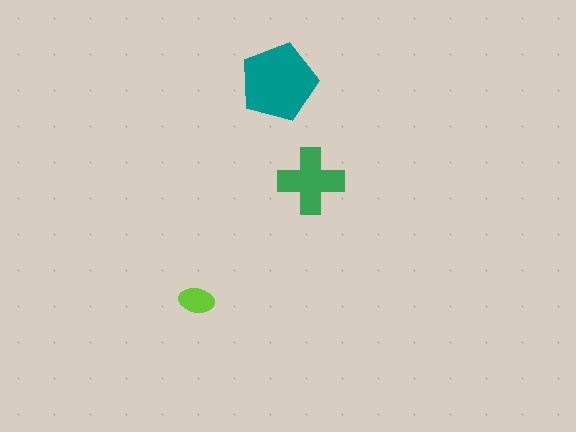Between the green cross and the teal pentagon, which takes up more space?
The teal pentagon.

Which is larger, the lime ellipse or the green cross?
The green cross.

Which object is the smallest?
The lime ellipse.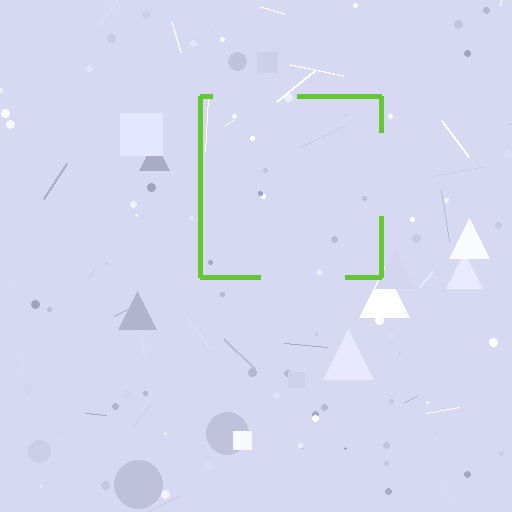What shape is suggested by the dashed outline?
The dashed outline suggests a square.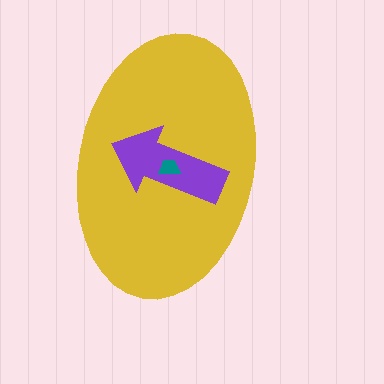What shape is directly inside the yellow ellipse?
The purple arrow.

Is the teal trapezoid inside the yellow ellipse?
Yes.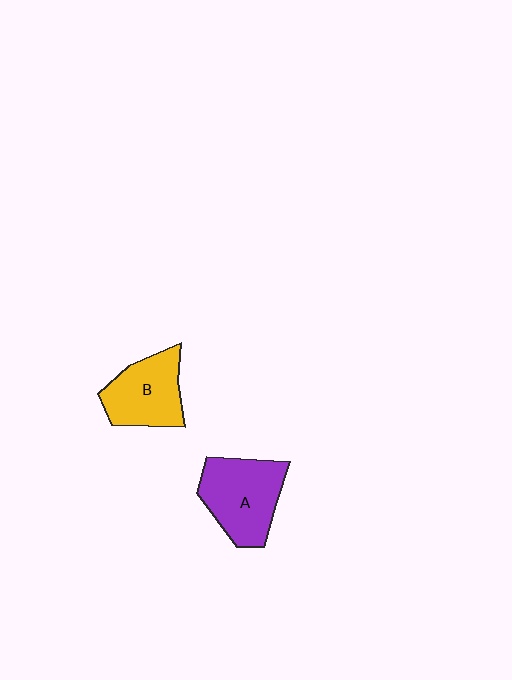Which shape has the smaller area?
Shape B (yellow).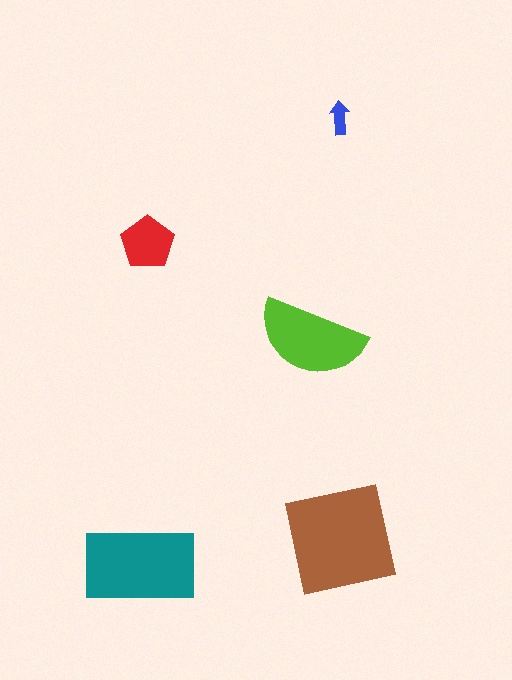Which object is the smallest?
The blue arrow.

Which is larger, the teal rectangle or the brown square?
The brown square.